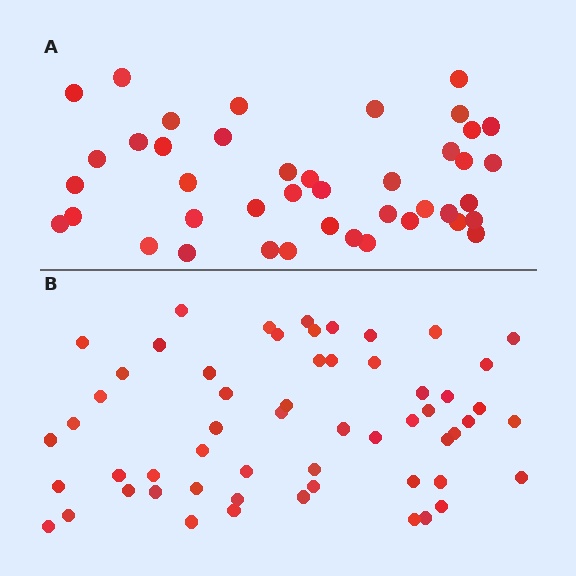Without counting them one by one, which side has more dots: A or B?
Region B (the bottom region) has more dots.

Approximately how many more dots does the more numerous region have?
Region B has approximately 15 more dots than region A.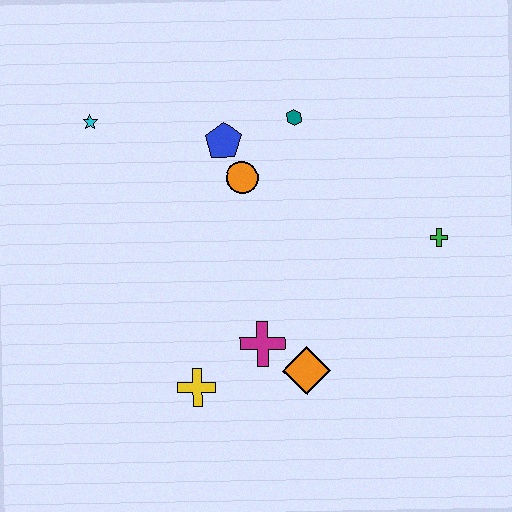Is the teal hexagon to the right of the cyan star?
Yes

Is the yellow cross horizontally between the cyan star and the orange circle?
Yes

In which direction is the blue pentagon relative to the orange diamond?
The blue pentagon is above the orange diamond.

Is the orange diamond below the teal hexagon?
Yes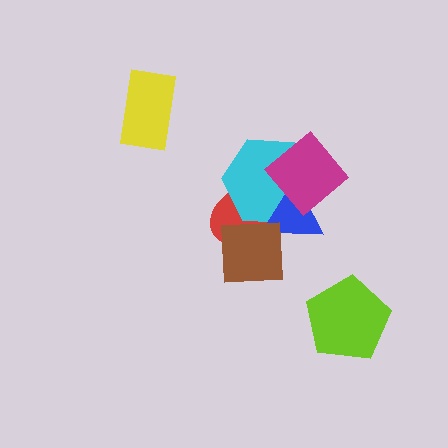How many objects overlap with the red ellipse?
4 objects overlap with the red ellipse.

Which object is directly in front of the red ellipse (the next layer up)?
The cyan hexagon is directly in front of the red ellipse.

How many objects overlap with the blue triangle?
4 objects overlap with the blue triangle.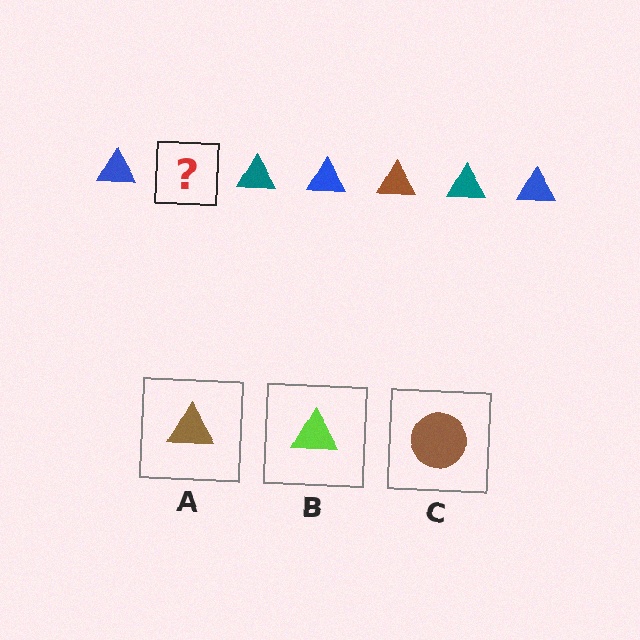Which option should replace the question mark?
Option A.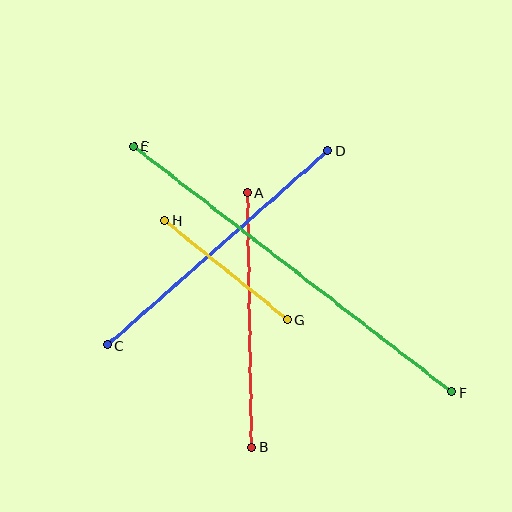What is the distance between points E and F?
The distance is approximately 402 pixels.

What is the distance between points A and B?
The distance is approximately 255 pixels.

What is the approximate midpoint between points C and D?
The midpoint is at approximately (218, 248) pixels.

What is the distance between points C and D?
The distance is approximately 295 pixels.